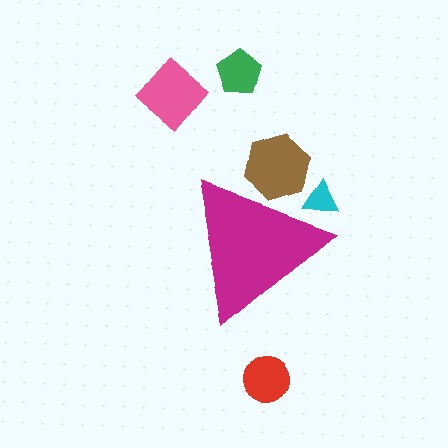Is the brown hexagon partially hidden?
Yes, the brown hexagon is partially hidden behind the magenta triangle.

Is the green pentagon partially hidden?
No, the green pentagon is fully visible.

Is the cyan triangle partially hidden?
Yes, the cyan triangle is partially hidden behind the magenta triangle.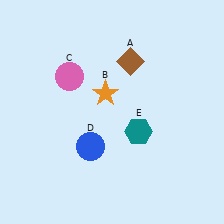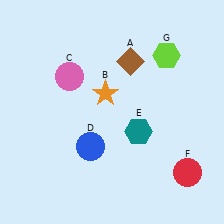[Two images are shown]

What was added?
A red circle (F), a lime hexagon (G) were added in Image 2.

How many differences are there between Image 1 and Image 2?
There are 2 differences between the two images.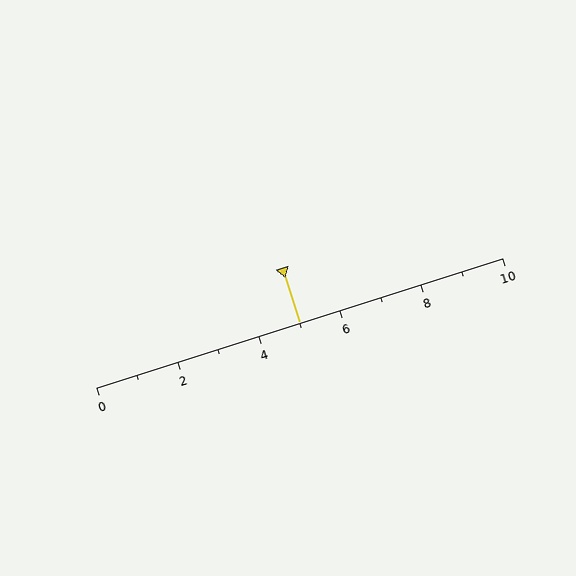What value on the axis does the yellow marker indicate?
The marker indicates approximately 5.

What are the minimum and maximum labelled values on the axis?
The axis runs from 0 to 10.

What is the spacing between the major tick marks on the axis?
The major ticks are spaced 2 apart.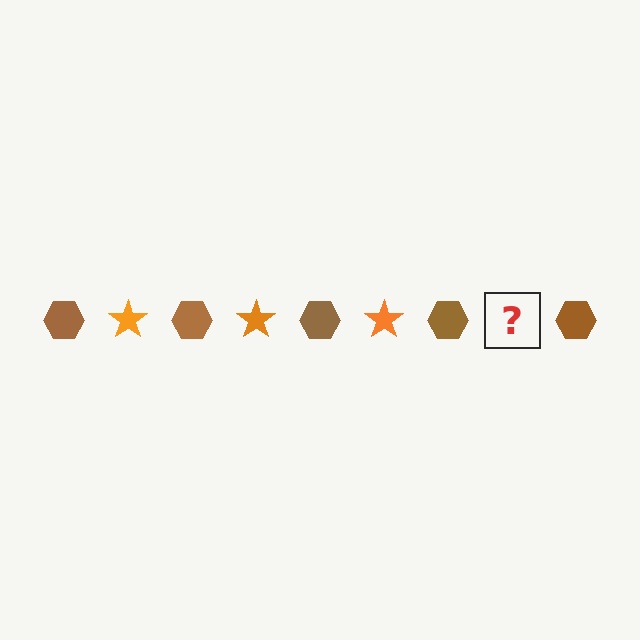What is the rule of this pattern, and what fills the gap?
The rule is that the pattern alternates between brown hexagon and orange star. The gap should be filled with an orange star.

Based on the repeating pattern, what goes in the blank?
The blank should be an orange star.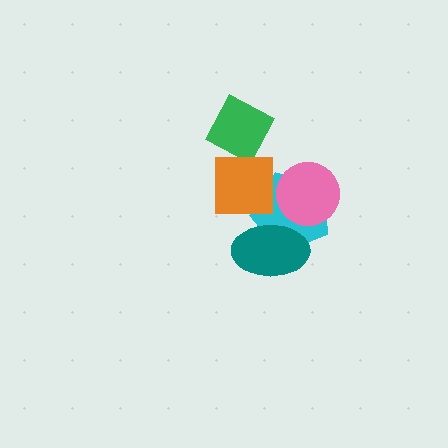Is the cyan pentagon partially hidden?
Yes, it is partially covered by another shape.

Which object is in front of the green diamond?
The orange square is in front of the green diamond.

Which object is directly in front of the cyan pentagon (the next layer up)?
The pink circle is directly in front of the cyan pentagon.